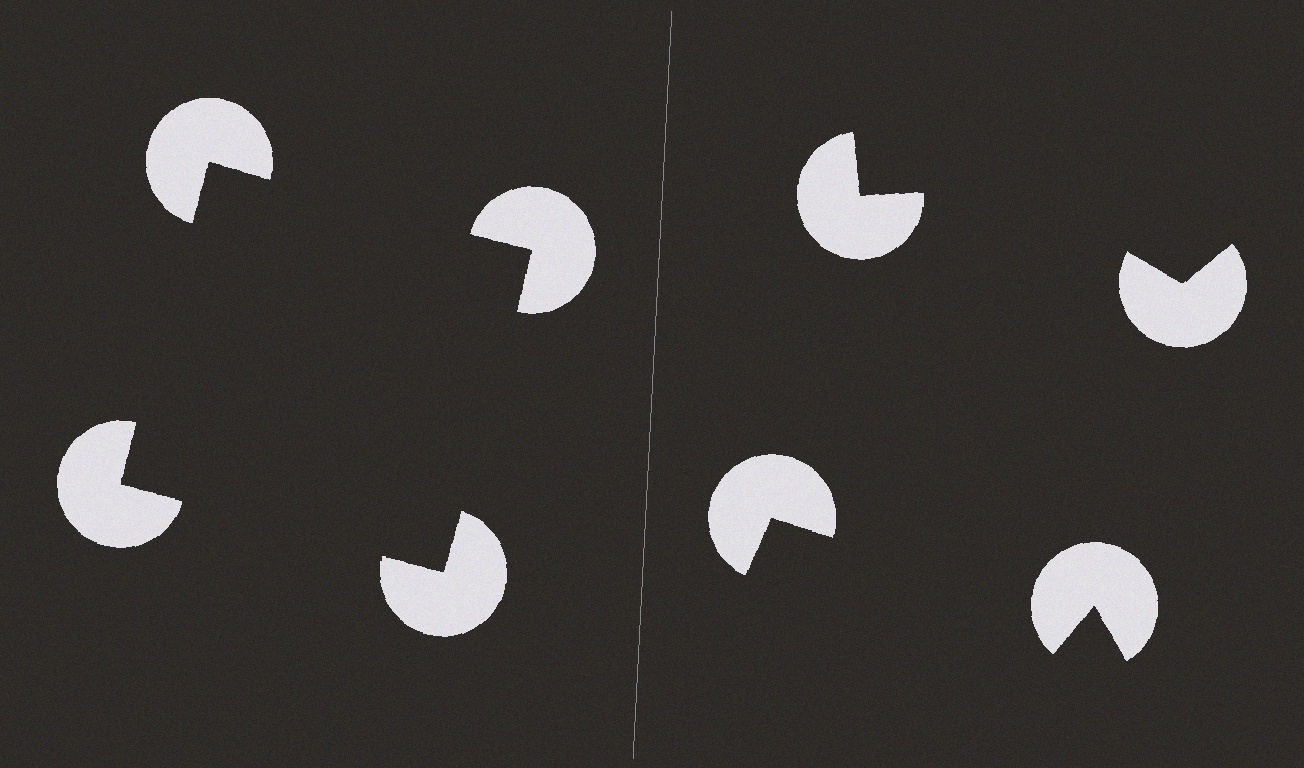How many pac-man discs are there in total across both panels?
8 — 4 on each side.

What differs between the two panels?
The pac-man discs are positioned identically on both sides; only the wedge orientations differ. On the left they align to a square; on the right they are misaligned.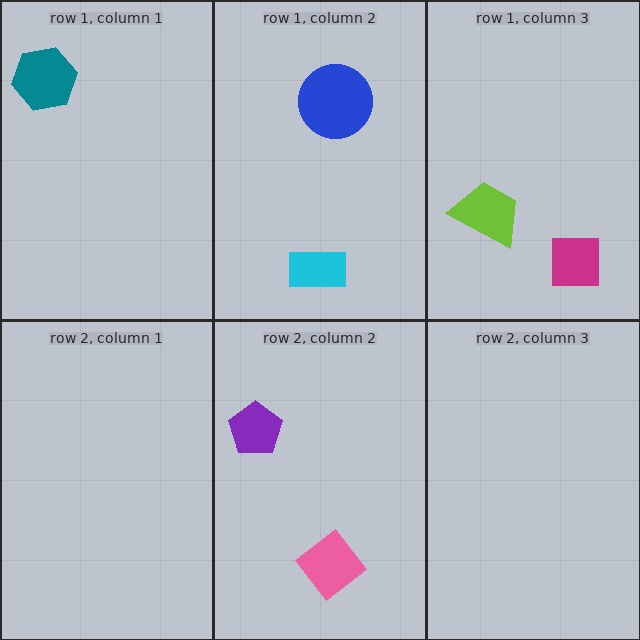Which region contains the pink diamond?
The row 2, column 2 region.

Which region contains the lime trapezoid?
The row 1, column 3 region.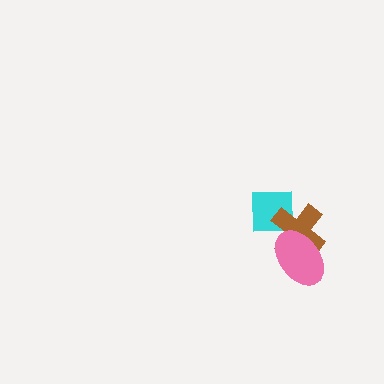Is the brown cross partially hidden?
Yes, it is partially covered by another shape.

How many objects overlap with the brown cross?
2 objects overlap with the brown cross.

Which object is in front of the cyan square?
The brown cross is in front of the cyan square.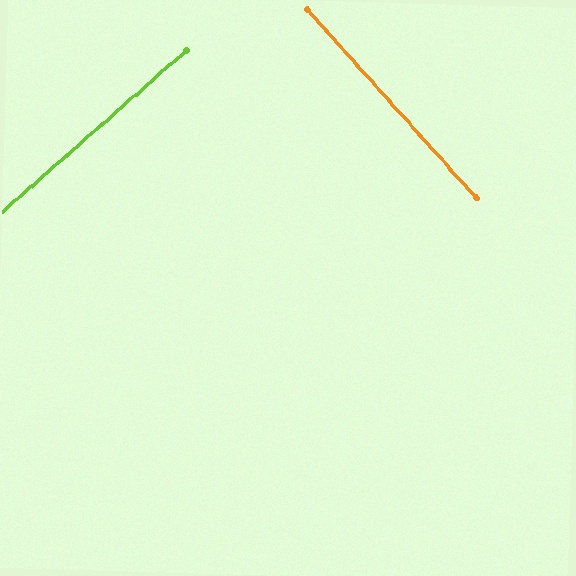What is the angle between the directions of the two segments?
Approximately 90 degrees.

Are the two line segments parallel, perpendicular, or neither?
Perpendicular — they meet at approximately 90°.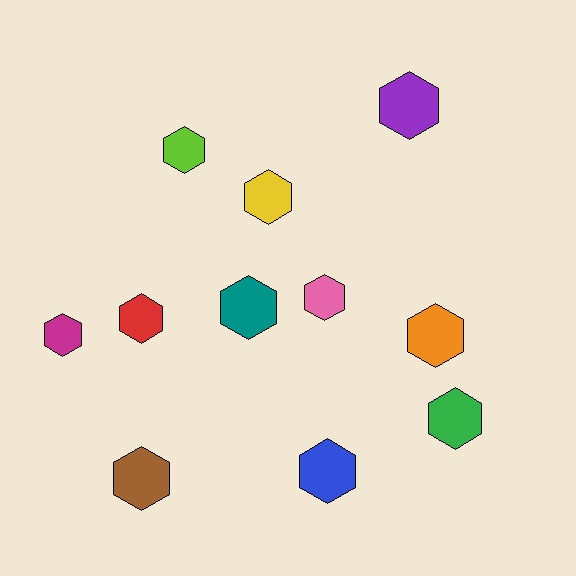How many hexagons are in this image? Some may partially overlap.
There are 11 hexagons.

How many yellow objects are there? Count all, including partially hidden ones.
There is 1 yellow object.